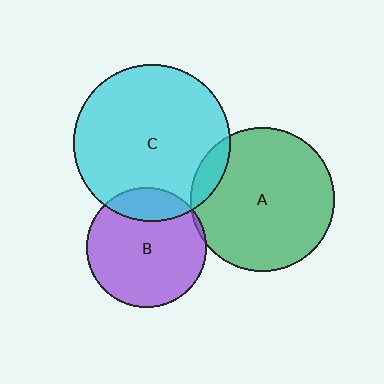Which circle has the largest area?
Circle C (cyan).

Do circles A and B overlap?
Yes.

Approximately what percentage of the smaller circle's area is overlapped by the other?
Approximately 5%.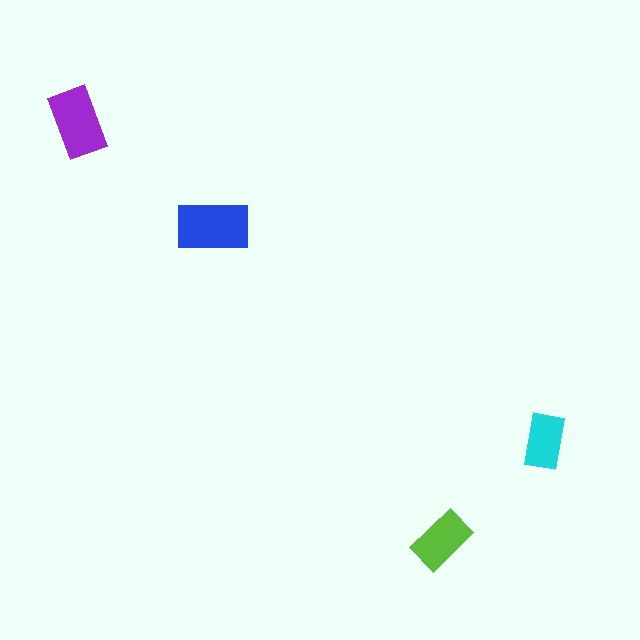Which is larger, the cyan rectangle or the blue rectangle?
The blue one.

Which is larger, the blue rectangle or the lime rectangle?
The blue one.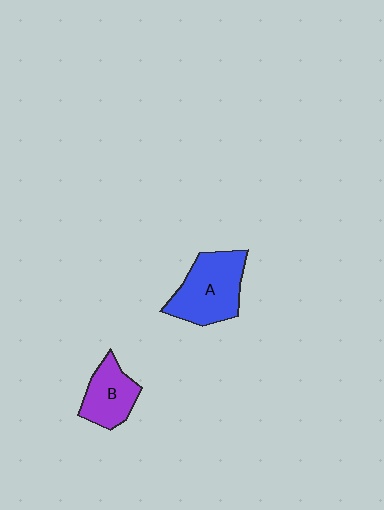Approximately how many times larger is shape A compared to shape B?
Approximately 1.5 times.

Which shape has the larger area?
Shape A (blue).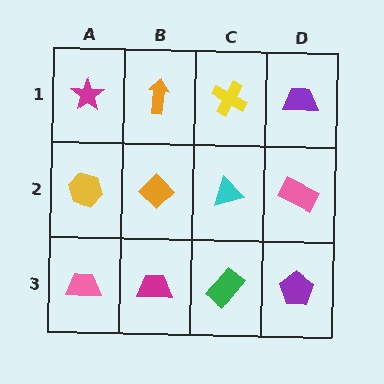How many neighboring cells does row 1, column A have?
2.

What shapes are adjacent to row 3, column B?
An orange diamond (row 2, column B), a pink trapezoid (row 3, column A), a green rectangle (row 3, column C).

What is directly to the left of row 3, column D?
A green rectangle.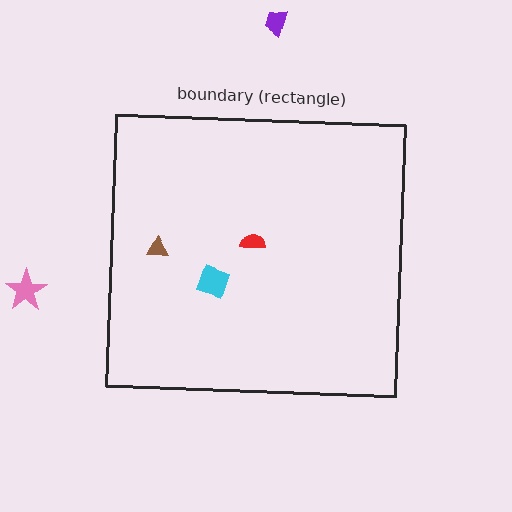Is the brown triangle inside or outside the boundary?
Inside.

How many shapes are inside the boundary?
3 inside, 2 outside.